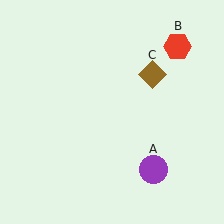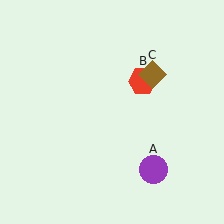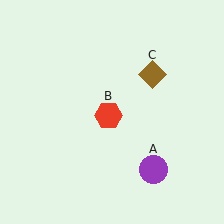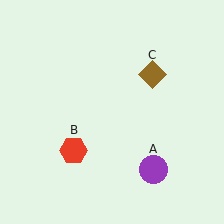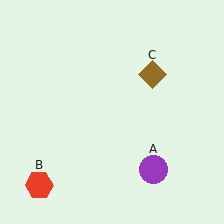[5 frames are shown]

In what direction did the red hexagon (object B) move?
The red hexagon (object B) moved down and to the left.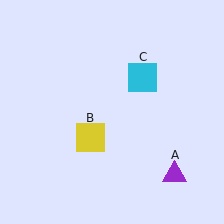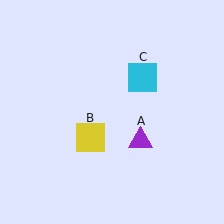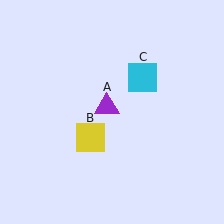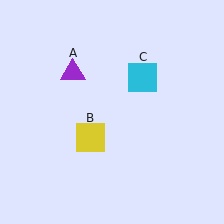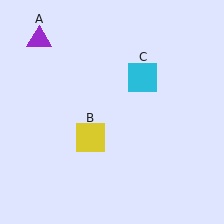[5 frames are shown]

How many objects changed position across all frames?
1 object changed position: purple triangle (object A).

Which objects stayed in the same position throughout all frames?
Yellow square (object B) and cyan square (object C) remained stationary.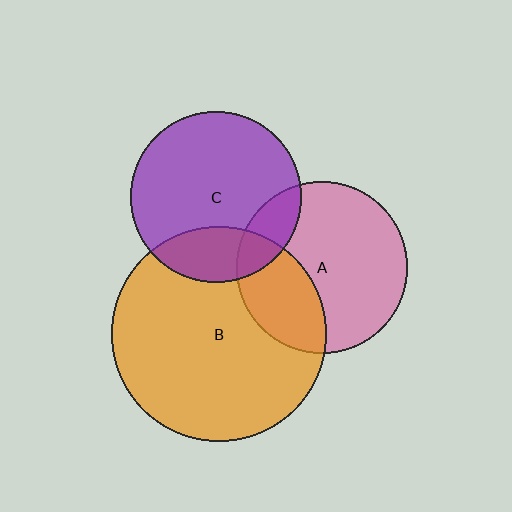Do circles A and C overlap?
Yes.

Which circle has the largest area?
Circle B (orange).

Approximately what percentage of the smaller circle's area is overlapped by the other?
Approximately 15%.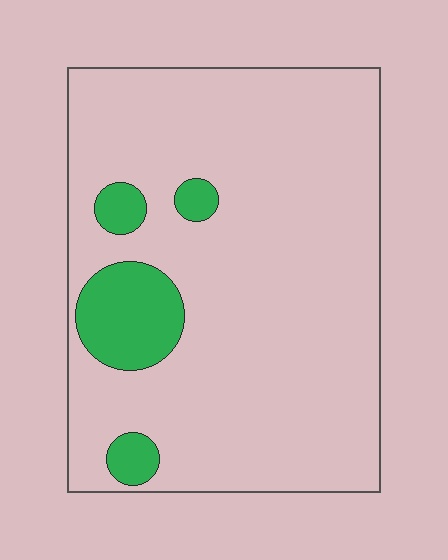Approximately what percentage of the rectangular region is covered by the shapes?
Approximately 10%.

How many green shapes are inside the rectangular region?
4.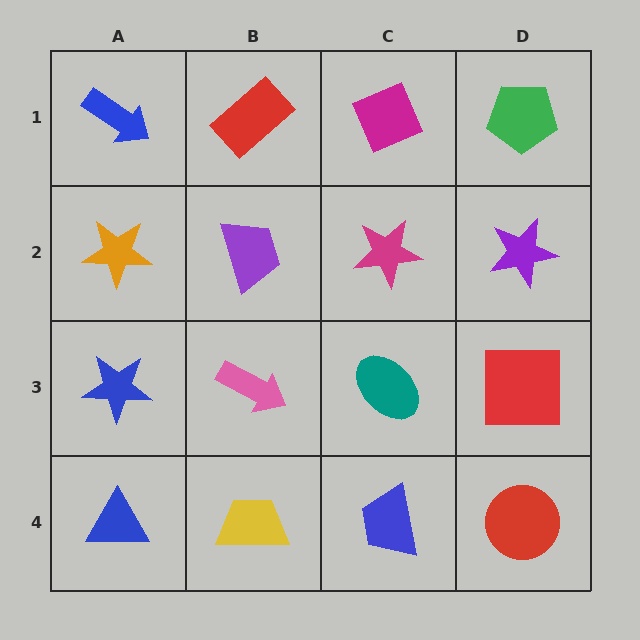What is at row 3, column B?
A pink arrow.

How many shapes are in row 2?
4 shapes.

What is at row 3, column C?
A teal ellipse.